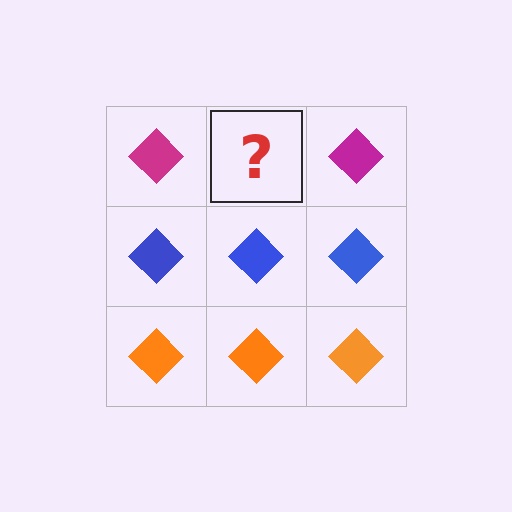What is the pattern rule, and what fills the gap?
The rule is that each row has a consistent color. The gap should be filled with a magenta diamond.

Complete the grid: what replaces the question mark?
The question mark should be replaced with a magenta diamond.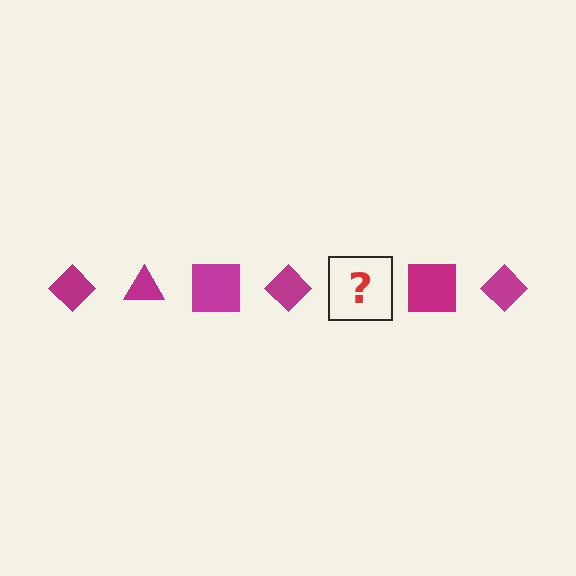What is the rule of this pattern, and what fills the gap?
The rule is that the pattern cycles through diamond, triangle, square shapes in magenta. The gap should be filled with a magenta triangle.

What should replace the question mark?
The question mark should be replaced with a magenta triangle.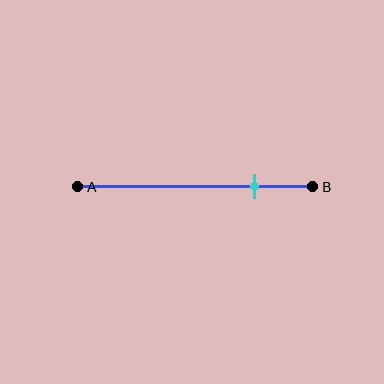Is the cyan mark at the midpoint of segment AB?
No, the mark is at about 75% from A, not at the 50% midpoint.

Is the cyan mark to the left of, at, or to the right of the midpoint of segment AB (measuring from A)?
The cyan mark is to the right of the midpoint of segment AB.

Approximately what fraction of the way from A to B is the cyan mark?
The cyan mark is approximately 75% of the way from A to B.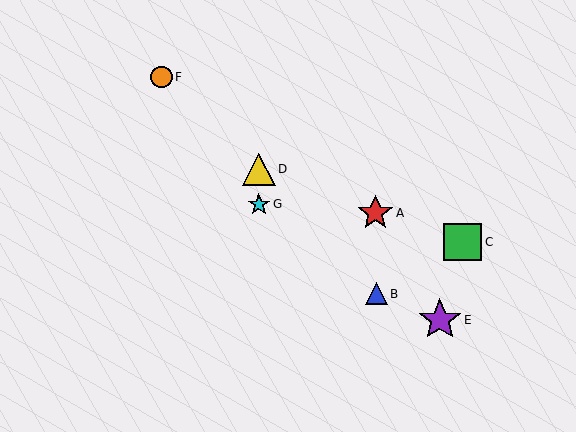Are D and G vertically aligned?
Yes, both are at x≈259.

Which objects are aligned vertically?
Objects D, G are aligned vertically.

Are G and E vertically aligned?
No, G is at x≈259 and E is at x≈440.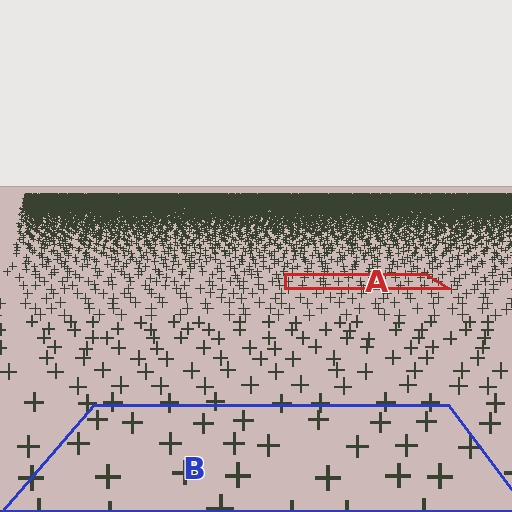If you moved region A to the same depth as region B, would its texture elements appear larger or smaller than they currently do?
They would appear larger. At a closer depth, the same texture elements are projected at a bigger on-screen size.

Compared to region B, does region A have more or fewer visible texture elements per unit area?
Region A has more texture elements per unit area — they are packed more densely because it is farther away.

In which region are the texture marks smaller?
The texture marks are smaller in region A, because it is farther away.